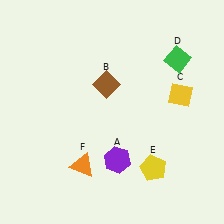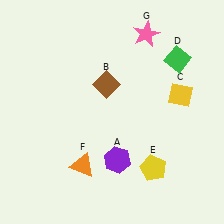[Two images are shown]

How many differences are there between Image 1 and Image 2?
There is 1 difference between the two images.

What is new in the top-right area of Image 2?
A pink star (G) was added in the top-right area of Image 2.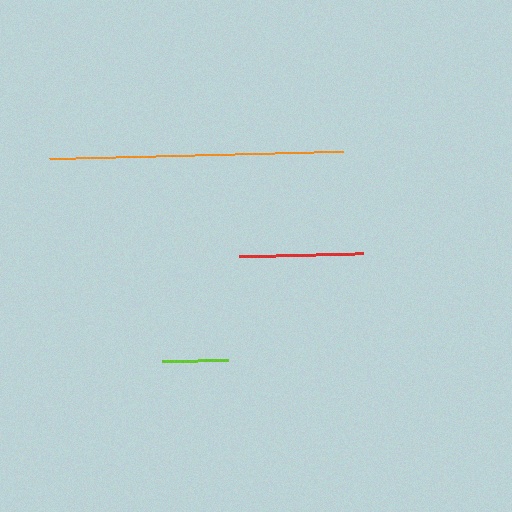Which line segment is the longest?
The orange line is the longest at approximately 295 pixels.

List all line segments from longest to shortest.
From longest to shortest: orange, red, lime.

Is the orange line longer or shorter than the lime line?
The orange line is longer than the lime line.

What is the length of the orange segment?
The orange segment is approximately 295 pixels long.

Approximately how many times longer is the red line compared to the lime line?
The red line is approximately 1.9 times the length of the lime line.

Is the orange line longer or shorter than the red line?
The orange line is longer than the red line.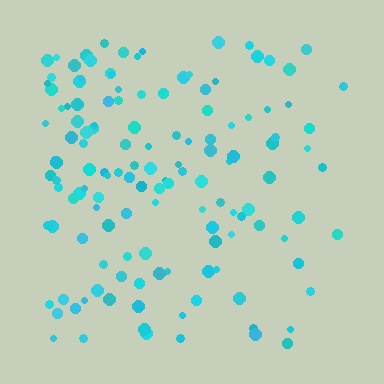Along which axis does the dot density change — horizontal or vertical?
Horizontal.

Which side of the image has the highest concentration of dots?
The left.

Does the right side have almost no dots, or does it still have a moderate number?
Still a moderate number, just noticeably fewer than the left.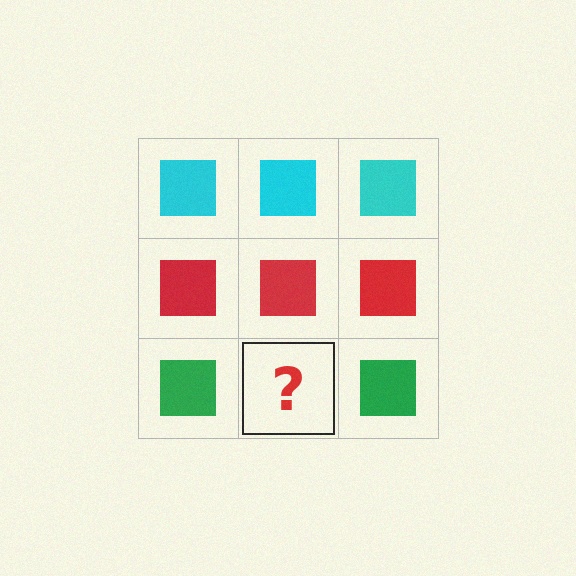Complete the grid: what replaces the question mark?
The question mark should be replaced with a green square.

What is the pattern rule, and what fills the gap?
The rule is that each row has a consistent color. The gap should be filled with a green square.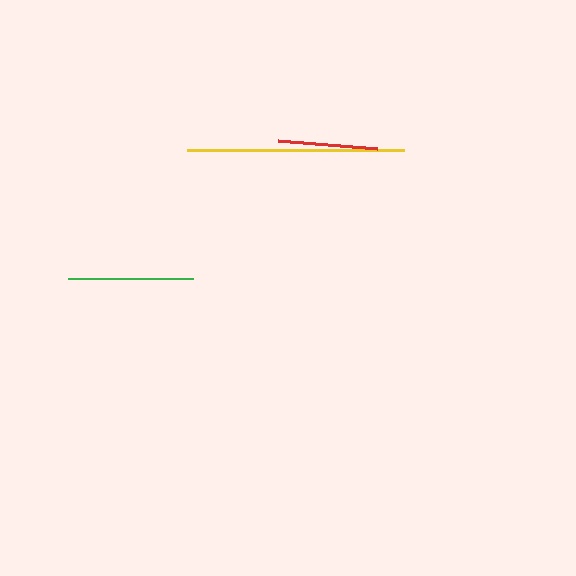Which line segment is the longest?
The yellow line is the longest at approximately 217 pixels.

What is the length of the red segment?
The red segment is approximately 100 pixels long.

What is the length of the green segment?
The green segment is approximately 125 pixels long.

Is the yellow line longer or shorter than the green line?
The yellow line is longer than the green line.